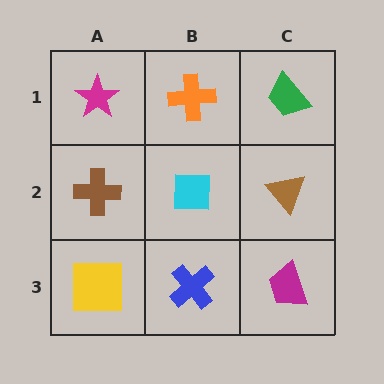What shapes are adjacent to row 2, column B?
An orange cross (row 1, column B), a blue cross (row 3, column B), a brown cross (row 2, column A), a brown triangle (row 2, column C).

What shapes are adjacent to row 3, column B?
A cyan square (row 2, column B), a yellow square (row 3, column A), a magenta trapezoid (row 3, column C).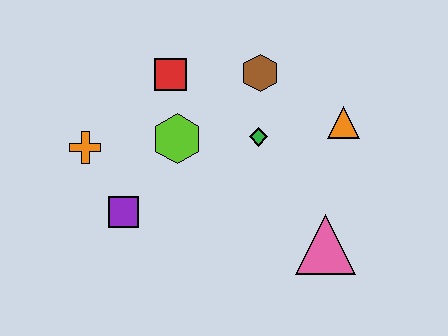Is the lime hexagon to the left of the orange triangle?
Yes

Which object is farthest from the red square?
The pink triangle is farthest from the red square.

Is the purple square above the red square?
No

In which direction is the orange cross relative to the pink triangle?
The orange cross is to the left of the pink triangle.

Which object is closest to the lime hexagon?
The red square is closest to the lime hexagon.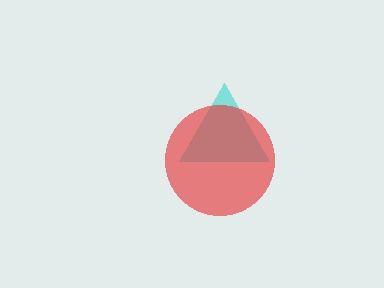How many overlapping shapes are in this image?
There are 2 overlapping shapes in the image.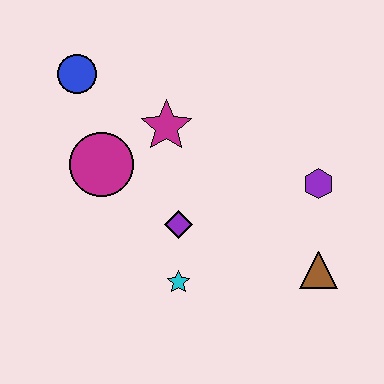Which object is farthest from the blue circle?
The brown triangle is farthest from the blue circle.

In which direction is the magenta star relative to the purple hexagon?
The magenta star is to the left of the purple hexagon.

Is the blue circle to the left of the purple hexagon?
Yes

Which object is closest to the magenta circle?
The magenta star is closest to the magenta circle.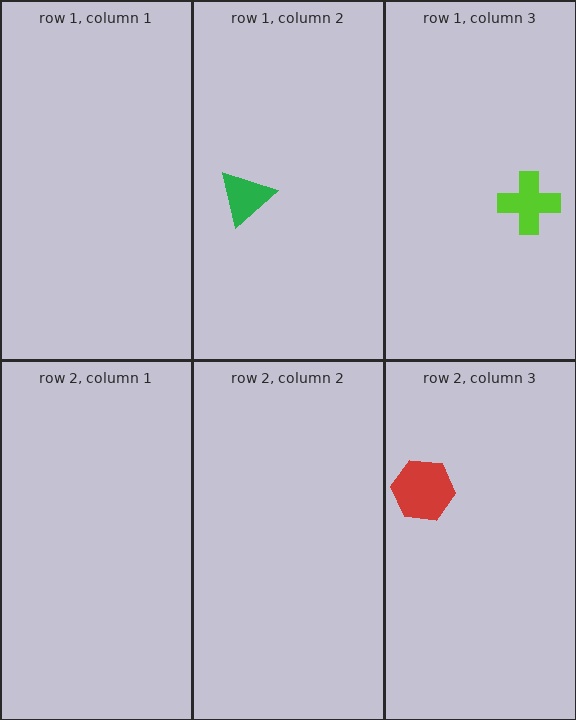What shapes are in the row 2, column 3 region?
The red hexagon.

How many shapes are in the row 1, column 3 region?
1.